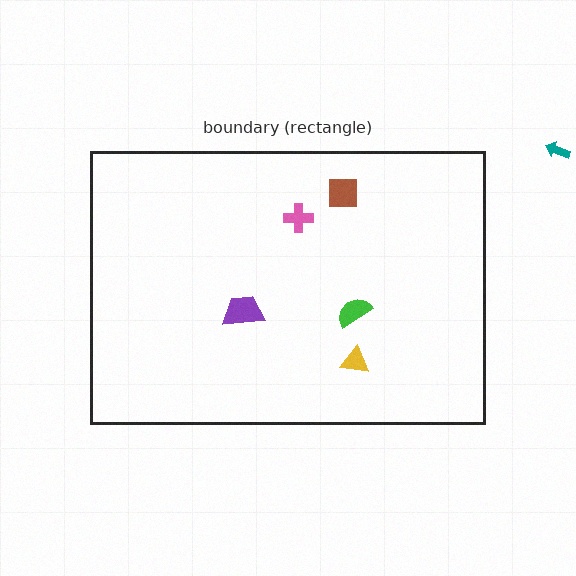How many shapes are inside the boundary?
5 inside, 1 outside.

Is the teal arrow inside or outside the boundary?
Outside.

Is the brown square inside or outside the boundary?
Inside.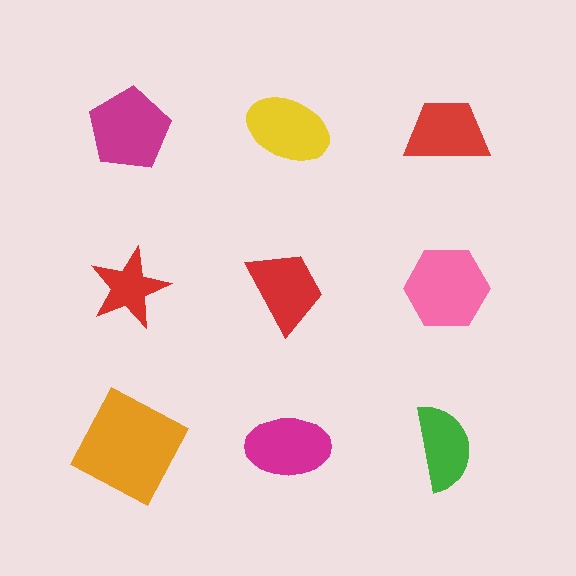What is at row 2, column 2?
A red trapezoid.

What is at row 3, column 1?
An orange square.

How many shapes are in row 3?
3 shapes.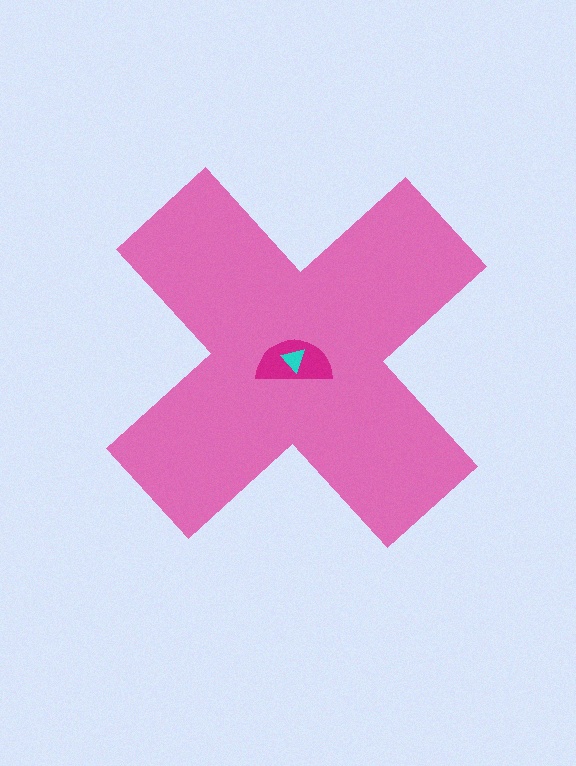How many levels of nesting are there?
3.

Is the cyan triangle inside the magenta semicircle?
Yes.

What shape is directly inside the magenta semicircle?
The cyan triangle.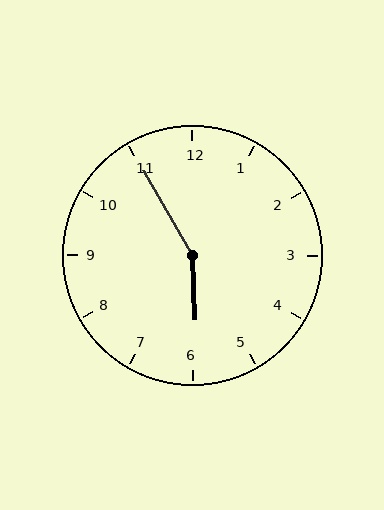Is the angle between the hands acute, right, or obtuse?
It is obtuse.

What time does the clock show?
5:55.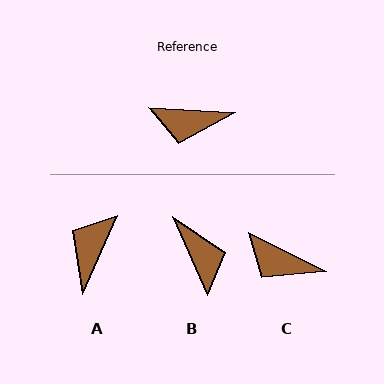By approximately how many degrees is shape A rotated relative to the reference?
Approximately 111 degrees clockwise.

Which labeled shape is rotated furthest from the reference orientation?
B, about 117 degrees away.